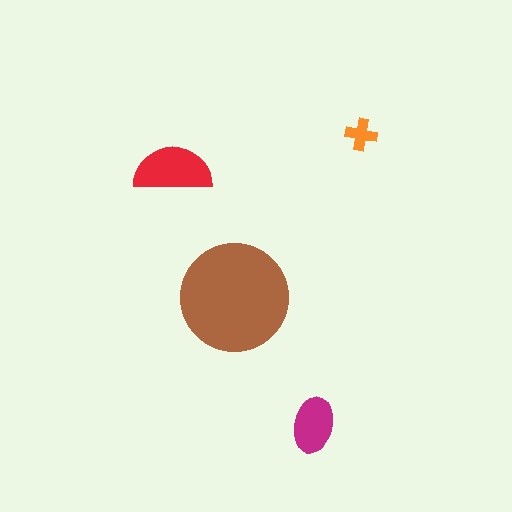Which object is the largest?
The brown circle.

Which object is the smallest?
The orange cross.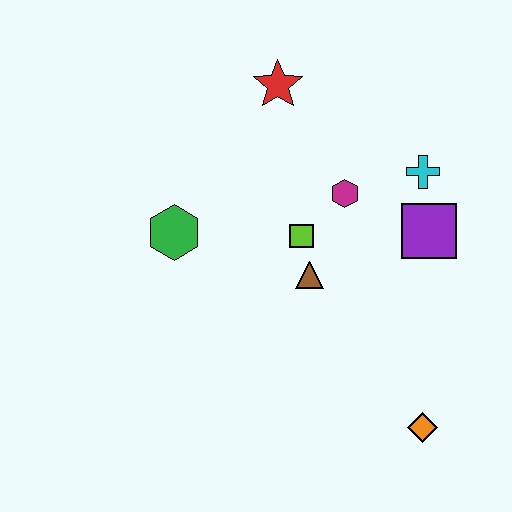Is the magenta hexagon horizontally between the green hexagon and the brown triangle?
No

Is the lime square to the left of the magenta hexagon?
Yes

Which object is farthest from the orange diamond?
The red star is farthest from the orange diamond.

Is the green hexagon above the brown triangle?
Yes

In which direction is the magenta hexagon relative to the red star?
The magenta hexagon is below the red star.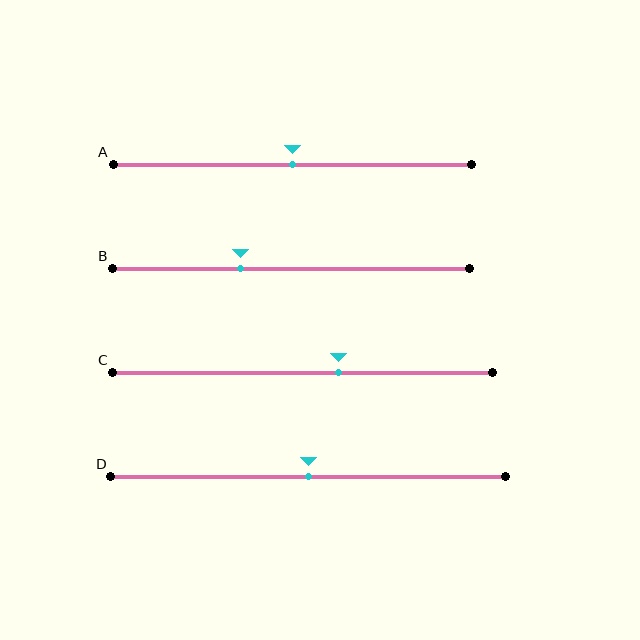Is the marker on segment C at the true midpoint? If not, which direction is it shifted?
No, the marker on segment C is shifted to the right by about 10% of the segment length.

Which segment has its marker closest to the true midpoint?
Segment A has its marker closest to the true midpoint.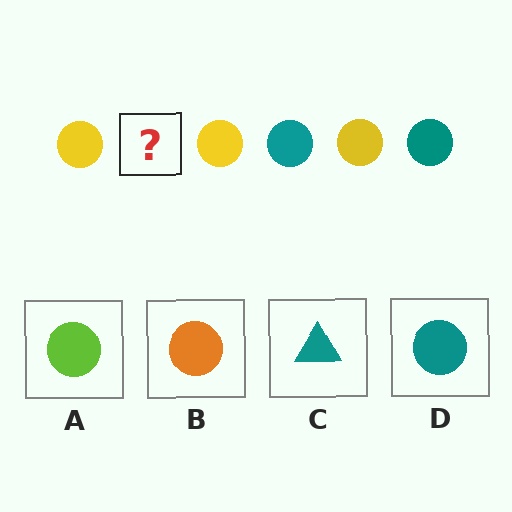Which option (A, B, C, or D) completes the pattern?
D.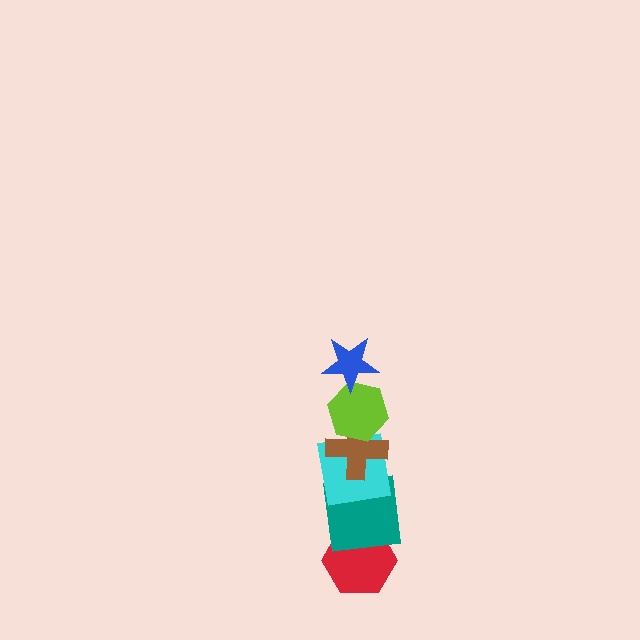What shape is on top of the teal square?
The cyan square is on top of the teal square.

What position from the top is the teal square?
The teal square is 5th from the top.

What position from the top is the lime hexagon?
The lime hexagon is 2nd from the top.